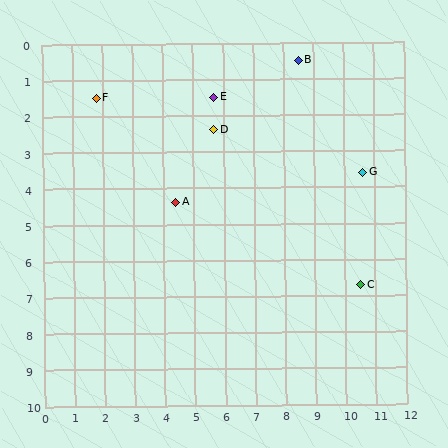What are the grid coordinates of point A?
Point A is at approximately (4.4, 4.4).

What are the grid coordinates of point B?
Point B is at approximately (8.5, 0.5).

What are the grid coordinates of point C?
Point C is at approximately (10.5, 6.7).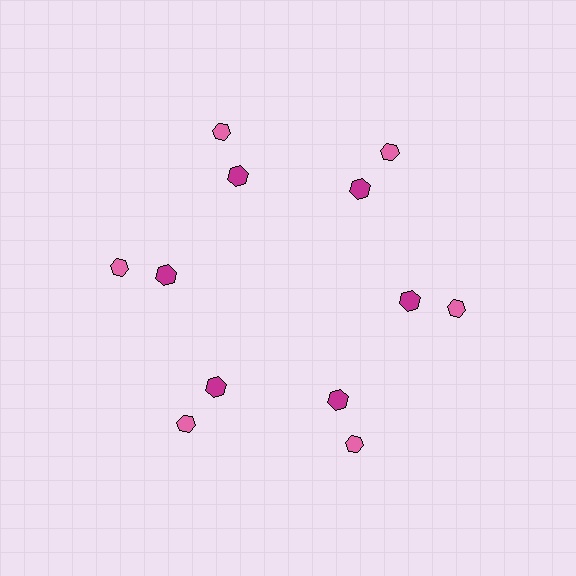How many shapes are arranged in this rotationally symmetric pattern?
There are 12 shapes, arranged in 6 groups of 2.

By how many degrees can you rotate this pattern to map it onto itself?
The pattern maps onto itself every 60 degrees of rotation.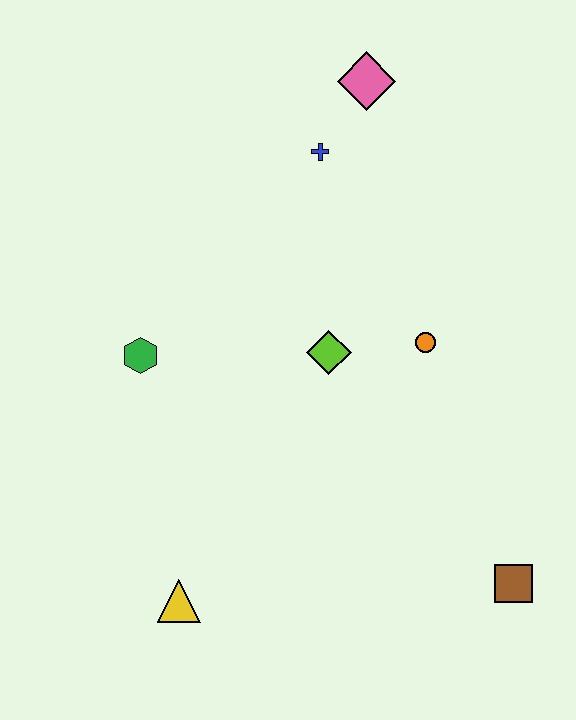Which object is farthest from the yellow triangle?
The pink diamond is farthest from the yellow triangle.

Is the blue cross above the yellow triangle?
Yes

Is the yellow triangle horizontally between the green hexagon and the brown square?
Yes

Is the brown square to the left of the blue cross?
No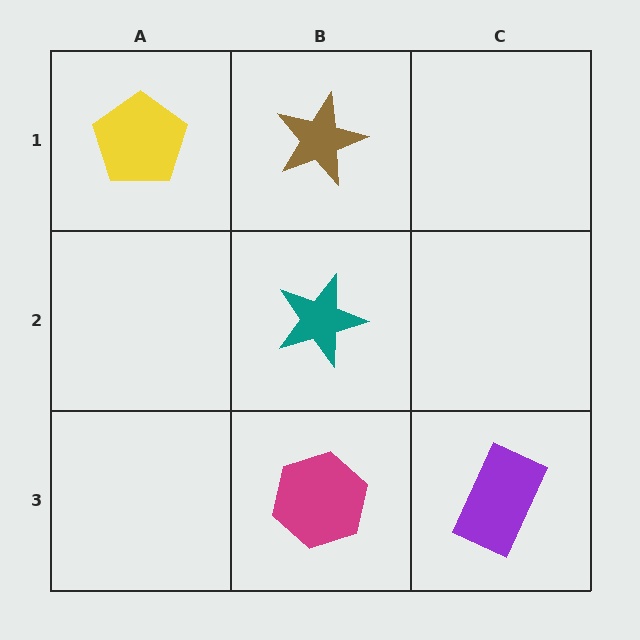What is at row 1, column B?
A brown star.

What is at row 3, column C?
A purple rectangle.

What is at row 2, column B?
A teal star.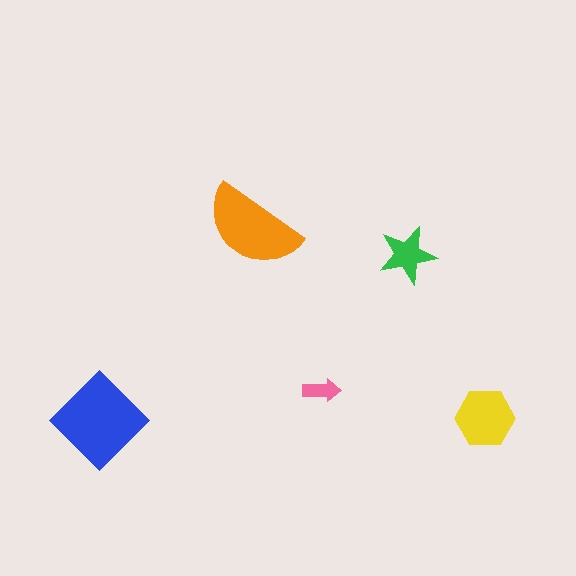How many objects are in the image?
There are 5 objects in the image.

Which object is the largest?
The blue diamond.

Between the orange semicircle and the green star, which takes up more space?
The orange semicircle.